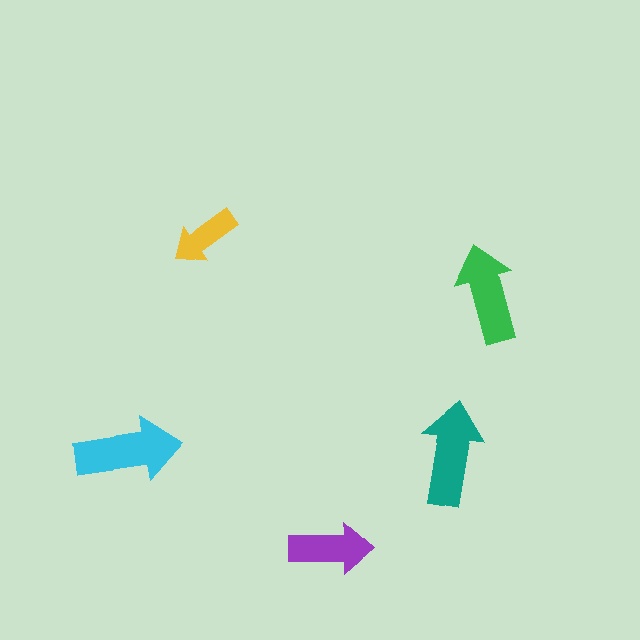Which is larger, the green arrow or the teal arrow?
The teal one.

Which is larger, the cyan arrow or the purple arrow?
The cyan one.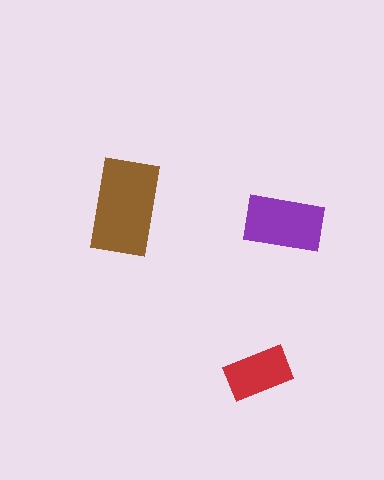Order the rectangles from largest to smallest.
the brown one, the purple one, the red one.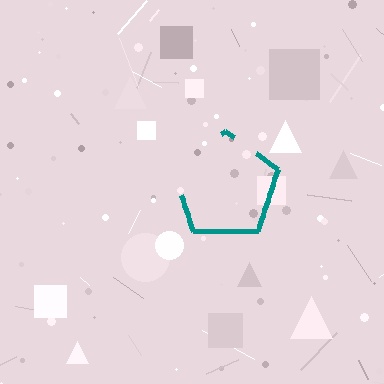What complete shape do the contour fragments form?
The contour fragments form a pentagon.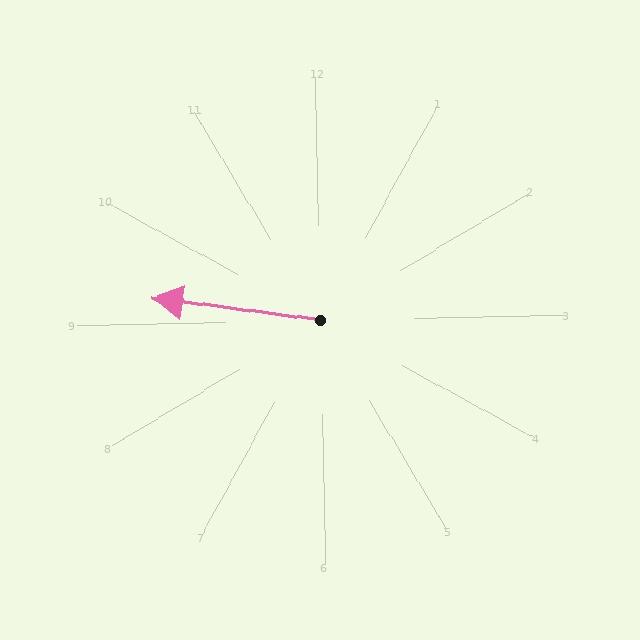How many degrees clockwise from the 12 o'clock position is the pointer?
Approximately 279 degrees.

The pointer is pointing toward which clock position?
Roughly 9 o'clock.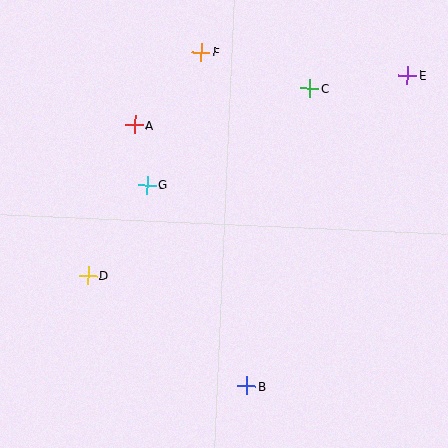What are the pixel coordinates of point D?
Point D is at (88, 275).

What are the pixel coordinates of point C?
Point C is at (310, 88).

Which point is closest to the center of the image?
Point G at (147, 185) is closest to the center.